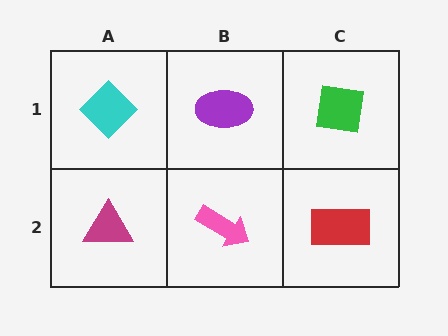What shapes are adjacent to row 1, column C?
A red rectangle (row 2, column C), a purple ellipse (row 1, column B).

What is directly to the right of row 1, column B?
A green square.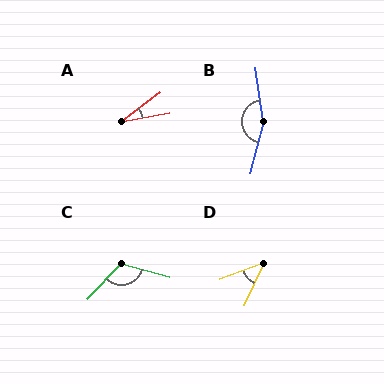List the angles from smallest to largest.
A (27°), D (44°), C (118°), B (157°).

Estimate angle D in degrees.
Approximately 44 degrees.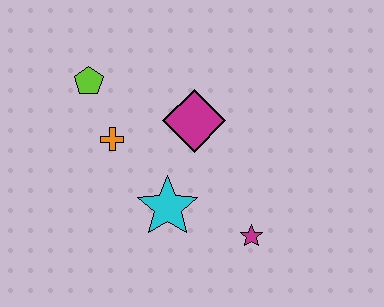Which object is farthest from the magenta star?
The lime pentagon is farthest from the magenta star.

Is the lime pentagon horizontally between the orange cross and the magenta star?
No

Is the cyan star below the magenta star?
No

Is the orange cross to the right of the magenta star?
No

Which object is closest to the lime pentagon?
The orange cross is closest to the lime pentagon.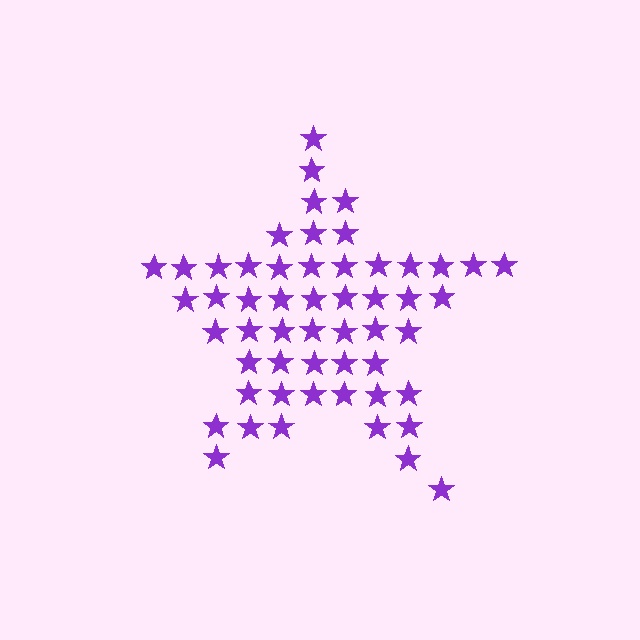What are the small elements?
The small elements are stars.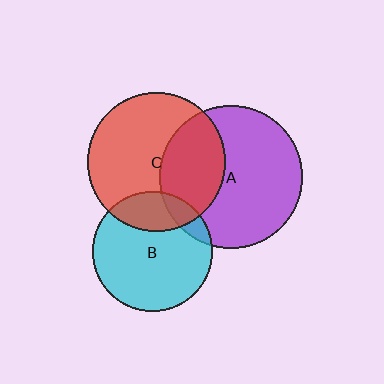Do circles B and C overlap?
Yes.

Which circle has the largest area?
Circle A (purple).